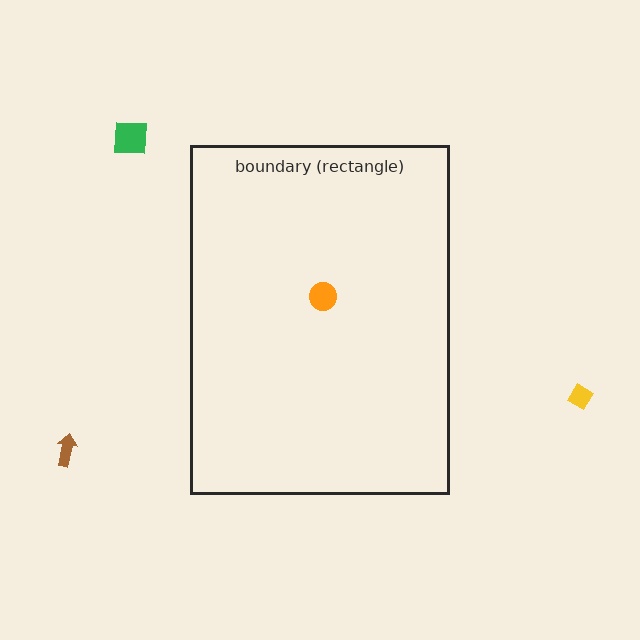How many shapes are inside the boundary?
1 inside, 3 outside.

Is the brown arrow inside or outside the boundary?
Outside.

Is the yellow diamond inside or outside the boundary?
Outside.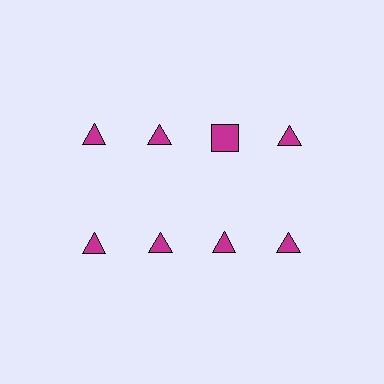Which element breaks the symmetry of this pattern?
The magenta square in the top row, center column breaks the symmetry. All other shapes are magenta triangles.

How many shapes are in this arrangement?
There are 8 shapes arranged in a grid pattern.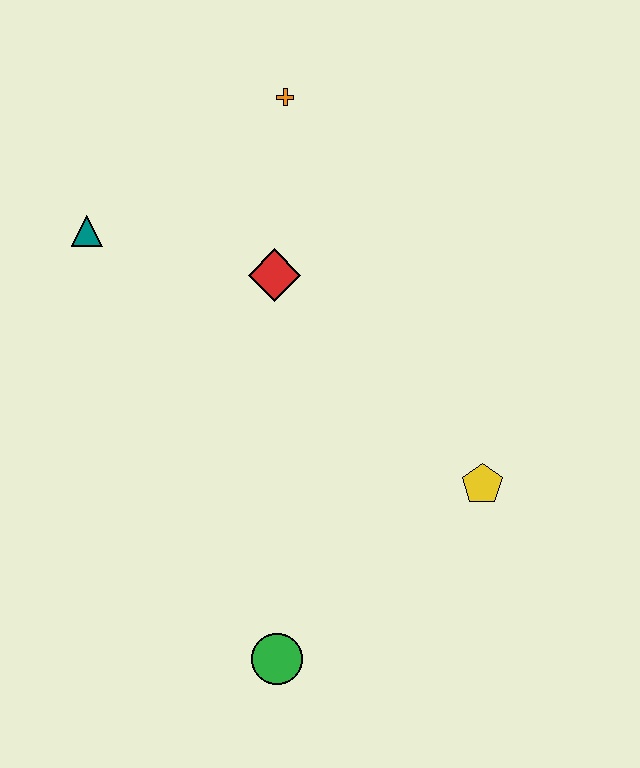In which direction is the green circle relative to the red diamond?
The green circle is below the red diamond.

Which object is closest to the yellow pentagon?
The green circle is closest to the yellow pentagon.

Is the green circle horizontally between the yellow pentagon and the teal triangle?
Yes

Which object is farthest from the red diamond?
The green circle is farthest from the red diamond.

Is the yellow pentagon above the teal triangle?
No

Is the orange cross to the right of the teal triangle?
Yes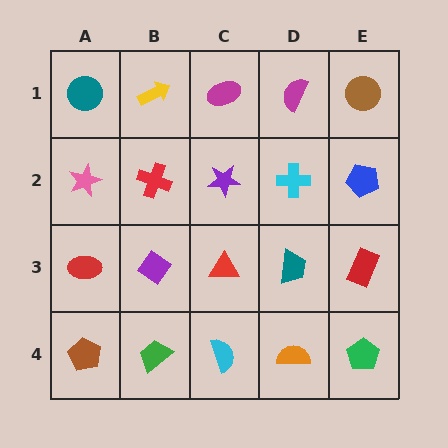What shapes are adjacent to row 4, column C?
A red triangle (row 3, column C), a green trapezoid (row 4, column B), an orange semicircle (row 4, column D).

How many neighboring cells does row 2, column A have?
3.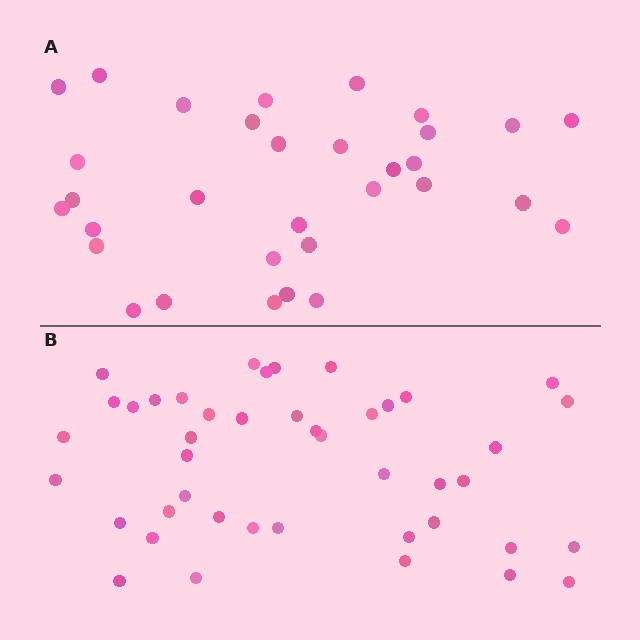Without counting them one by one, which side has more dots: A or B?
Region B (the bottom region) has more dots.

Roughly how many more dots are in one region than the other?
Region B has roughly 12 or so more dots than region A.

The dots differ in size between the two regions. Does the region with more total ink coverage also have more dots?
No. Region A has more total ink coverage because its dots are larger, but region B actually contains more individual dots. Total area can be misleading — the number of items is what matters here.